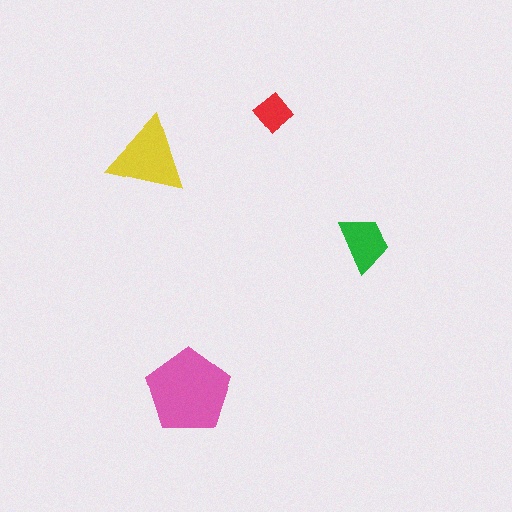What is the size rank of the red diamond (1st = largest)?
4th.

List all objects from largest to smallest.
The pink pentagon, the yellow triangle, the green trapezoid, the red diamond.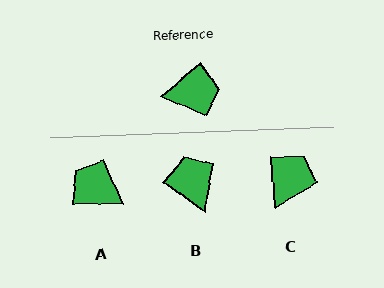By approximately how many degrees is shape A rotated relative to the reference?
Approximately 138 degrees counter-clockwise.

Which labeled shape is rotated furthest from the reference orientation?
A, about 138 degrees away.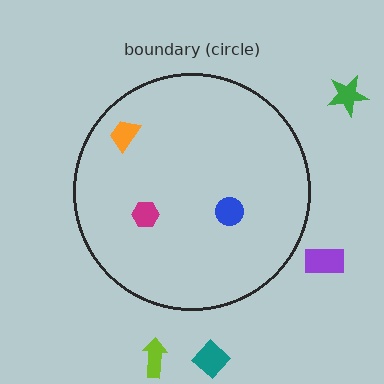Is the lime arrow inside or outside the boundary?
Outside.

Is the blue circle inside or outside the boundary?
Inside.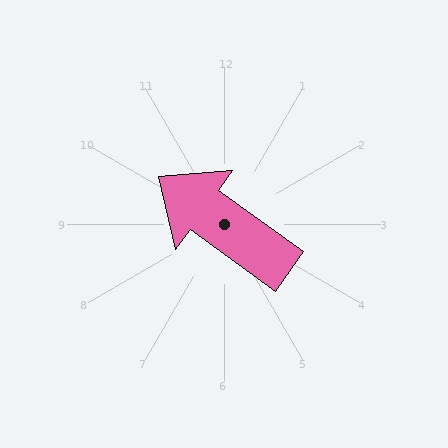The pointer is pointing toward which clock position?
Roughly 10 o'clock.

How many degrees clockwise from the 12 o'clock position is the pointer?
Approximately 306 degrees.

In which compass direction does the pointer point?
Northwest.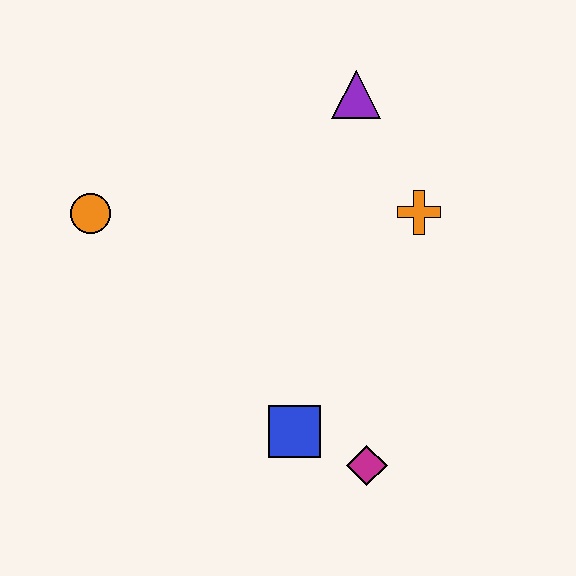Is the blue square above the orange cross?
No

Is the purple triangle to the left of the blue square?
No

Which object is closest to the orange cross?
The purple triangle is closest to the orange cross.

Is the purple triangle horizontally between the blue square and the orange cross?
Yes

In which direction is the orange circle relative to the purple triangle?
The orange circle is to the left of the purple triangle.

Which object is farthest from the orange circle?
The magenta diamond is farthest from the orange circle.